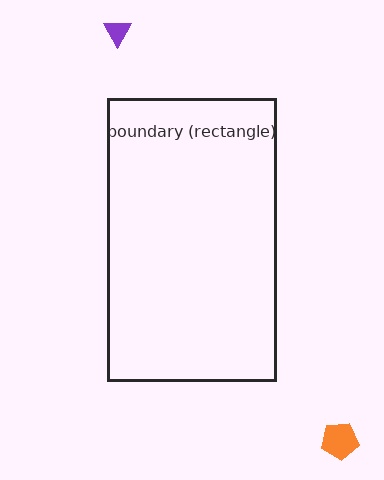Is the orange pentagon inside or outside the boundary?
Outside.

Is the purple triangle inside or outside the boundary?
Outside.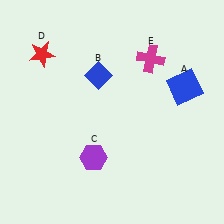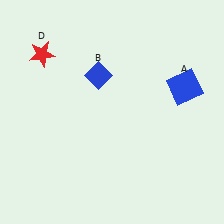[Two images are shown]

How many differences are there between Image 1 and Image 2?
There are 2 differences between the two images.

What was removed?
The purple hexagon (C), the magenta cross (E) were removed in Image 2.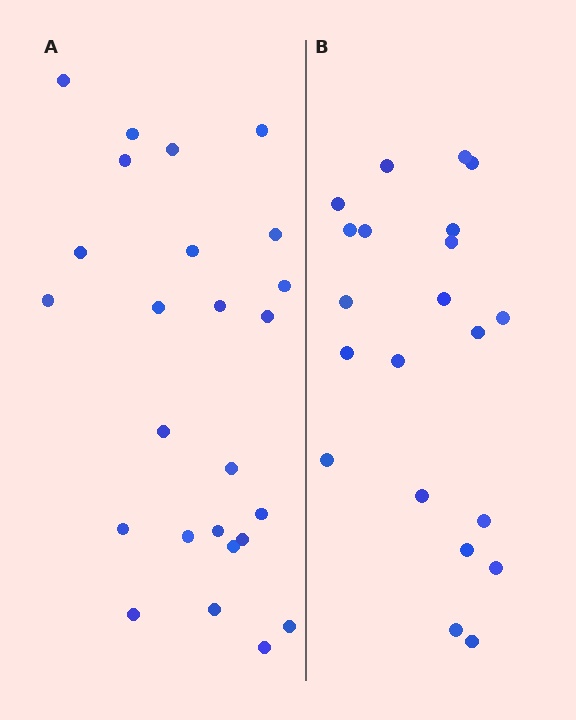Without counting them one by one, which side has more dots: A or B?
Region A (the left region) has more dots.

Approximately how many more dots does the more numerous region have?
Region A has about 4 more dots than region B.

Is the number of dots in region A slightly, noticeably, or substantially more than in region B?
Region A has only slightly more — the two regions are fairly close. The ratio is roughly 1.2 to 1.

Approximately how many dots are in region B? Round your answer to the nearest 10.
About 20 dots. (The exact count is 21, which rounds to 20.)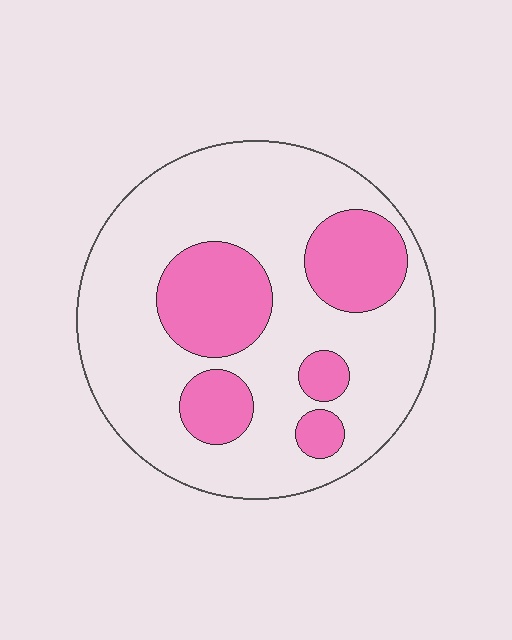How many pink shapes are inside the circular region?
5.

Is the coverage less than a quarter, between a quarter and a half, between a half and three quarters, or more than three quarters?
Between a quarter and a half.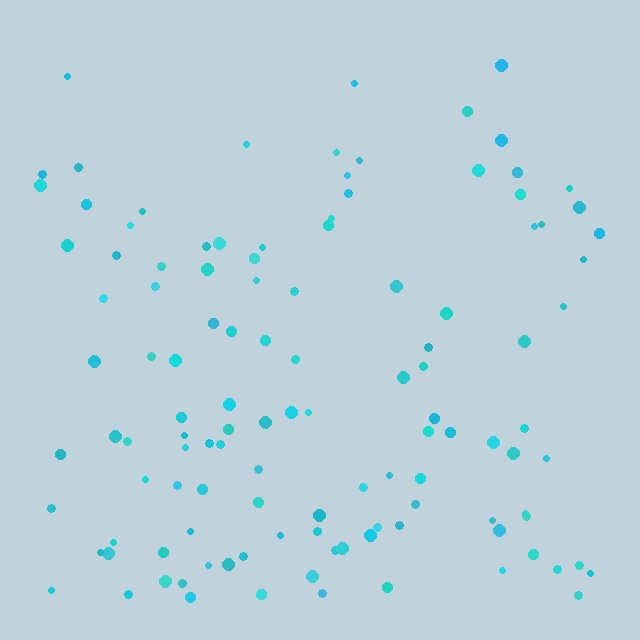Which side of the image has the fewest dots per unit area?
The top.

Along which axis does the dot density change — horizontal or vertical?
Vertical.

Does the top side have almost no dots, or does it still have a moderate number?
Still a moderate number, just noticeably fewer than the bottom.